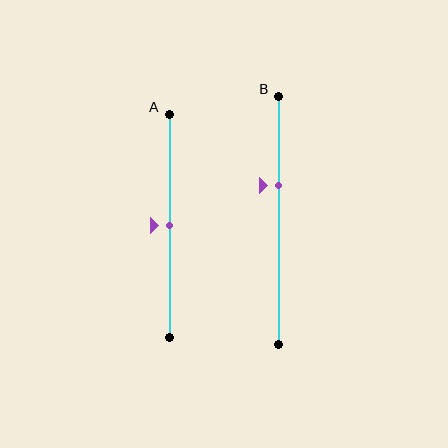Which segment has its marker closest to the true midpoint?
Segment A has its marker closest to the true midpoint.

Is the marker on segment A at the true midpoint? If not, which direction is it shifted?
Yes, the marker on segment A is at the true midpoint.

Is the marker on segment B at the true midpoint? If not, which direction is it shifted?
No, the marker on segment B is shifted upward by about 14% of the segment length.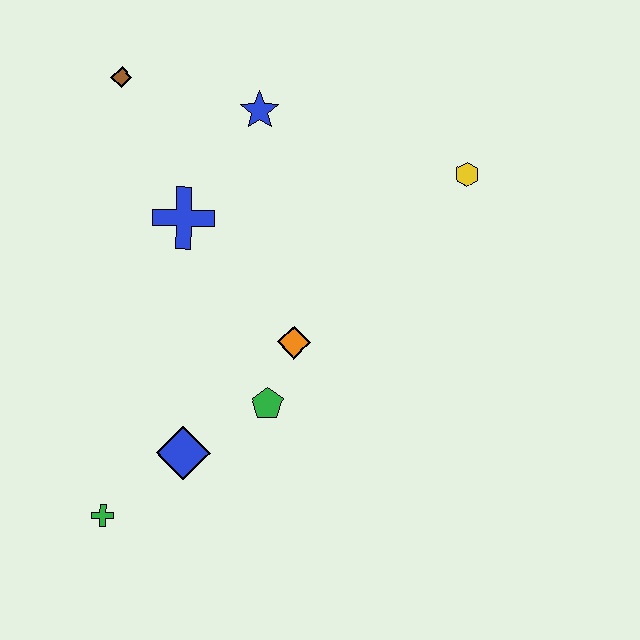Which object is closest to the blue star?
The blue cross is closest to the blue star.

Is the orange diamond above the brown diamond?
No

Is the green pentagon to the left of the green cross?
No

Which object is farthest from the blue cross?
The green cross is farthest from the blue cross.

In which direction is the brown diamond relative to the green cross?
The brown diamond is above the green cross.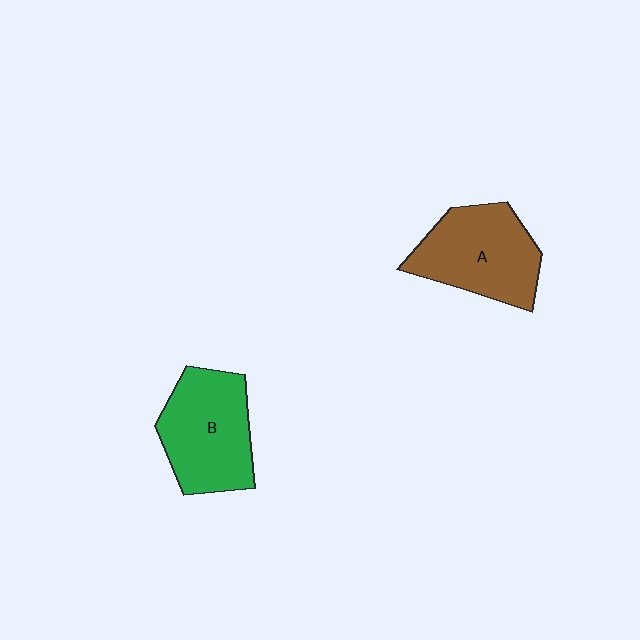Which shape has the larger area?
Shape B (green).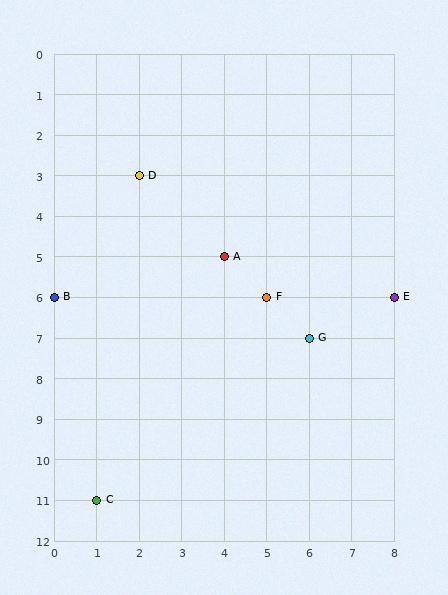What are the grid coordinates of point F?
Point F is at grid coordinates (5, 6).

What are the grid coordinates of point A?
Point A is at grid coordinates (4, 5).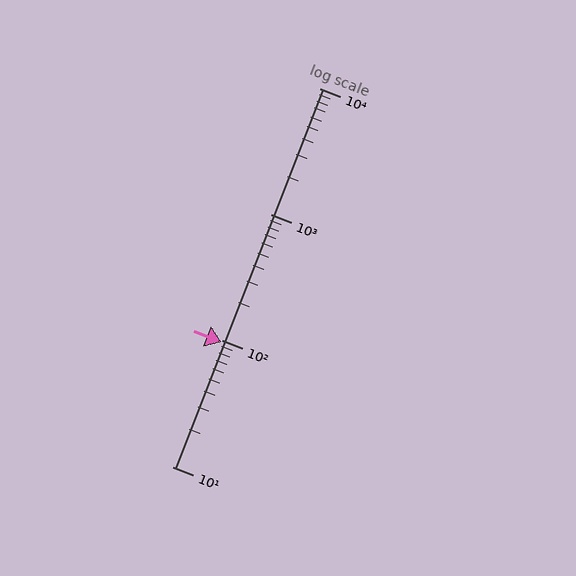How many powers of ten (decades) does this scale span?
The scale spans 3 decades, from 10 to 10000.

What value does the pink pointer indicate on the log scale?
The pointer indicates approximately 97.